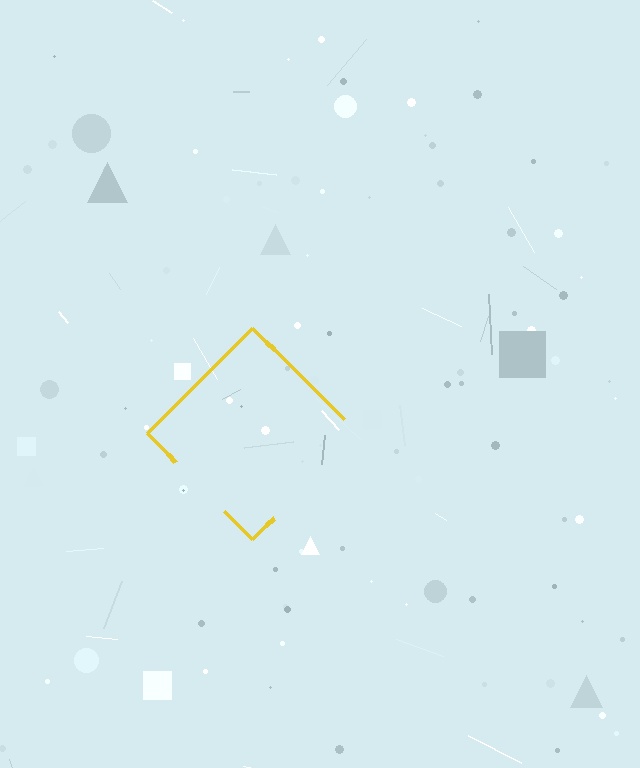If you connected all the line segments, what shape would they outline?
They would outline a diamond.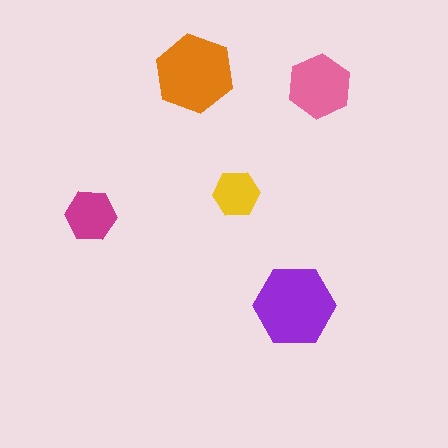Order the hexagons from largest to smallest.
the purple one, the orange one, the pink one, the magenta one, the yellow one.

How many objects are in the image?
There are 5 objects in the image.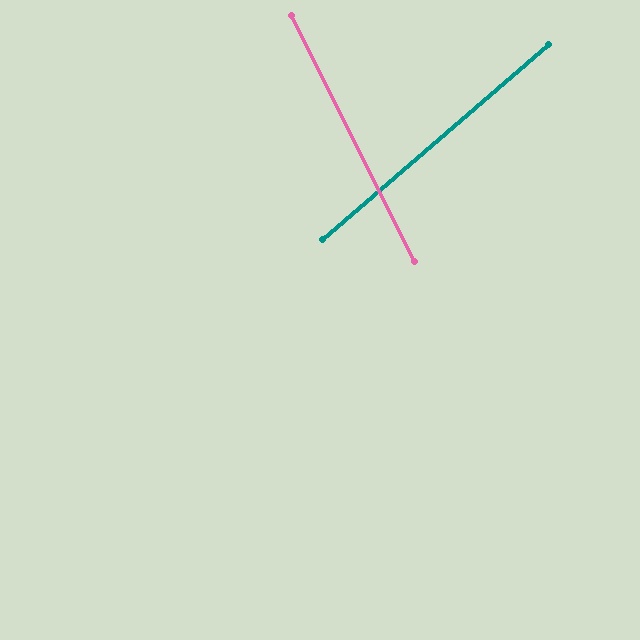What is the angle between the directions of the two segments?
Approximately 76 degrees.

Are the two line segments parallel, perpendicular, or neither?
Neither parallel nor perpendicular — they differ by about 76°.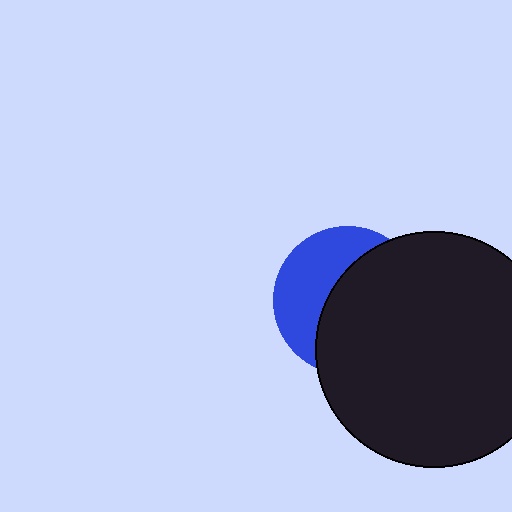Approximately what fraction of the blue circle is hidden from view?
Roughly 59% of the blue circle is hidden behind the black circle.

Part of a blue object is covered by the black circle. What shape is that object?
It is a circle.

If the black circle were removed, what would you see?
You would see the complete blue circle.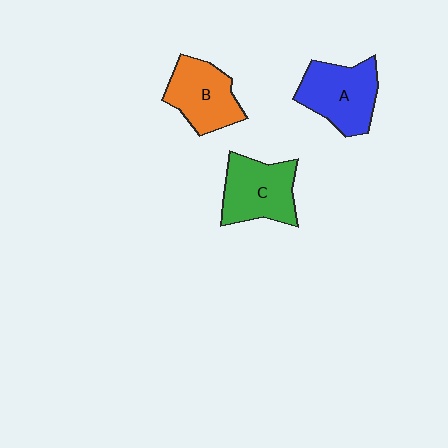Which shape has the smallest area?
Shape B (orange).